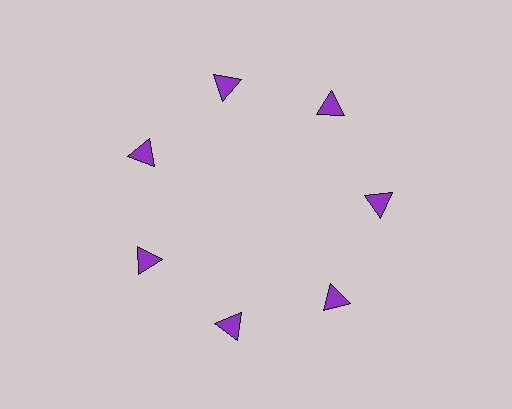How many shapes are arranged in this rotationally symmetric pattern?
There are 7 shapes, arranged in 7 groups of 1.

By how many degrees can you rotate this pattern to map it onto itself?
The pattern maps onto itself every 51 degrees of rotation.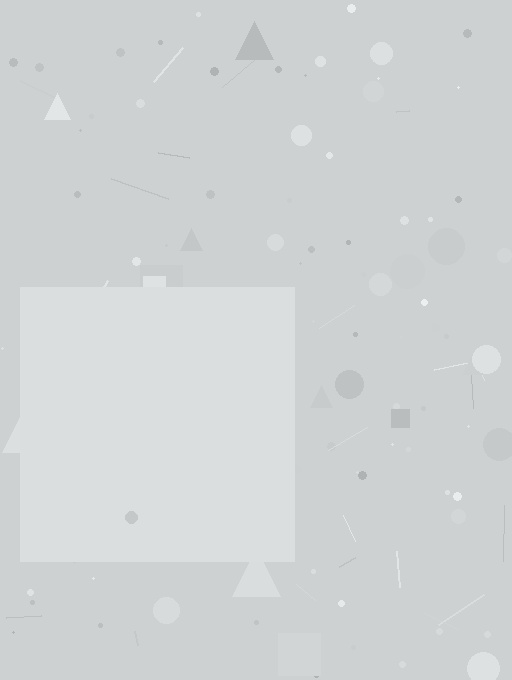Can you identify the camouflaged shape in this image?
The camouflaged shape is a square.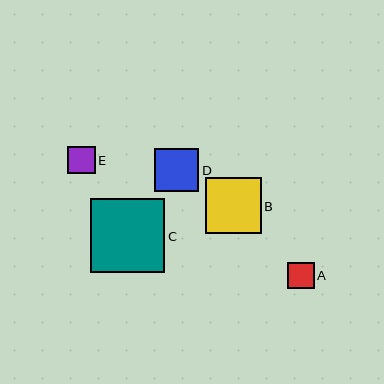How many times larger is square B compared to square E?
Square B is approximately 2.0 times the size of square E.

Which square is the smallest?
Square A is the smallest with a size of approximately 26 pixels.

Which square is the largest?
Square C is the largest with a size of approximately 74 pixels.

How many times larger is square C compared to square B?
Square C is approximately 1.3 times the size of square B.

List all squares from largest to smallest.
From largest to smallest: C, B, D, E, A.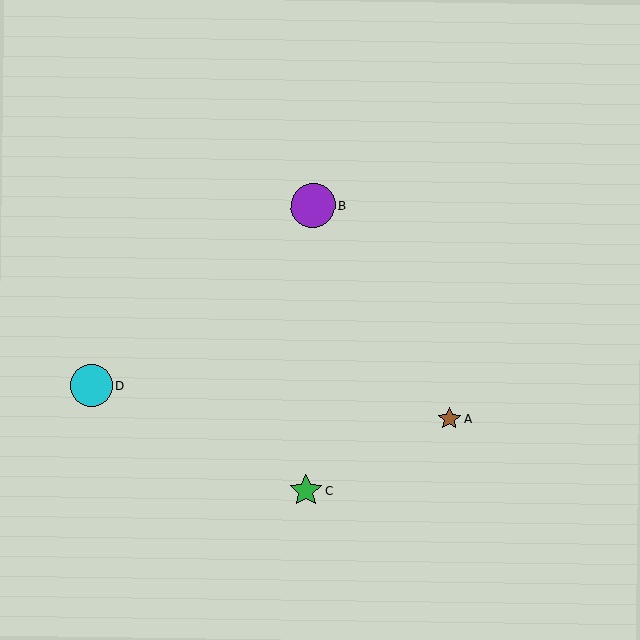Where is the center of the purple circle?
The center of the purple circle is at (313, 206).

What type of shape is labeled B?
Shape B is a purple circle.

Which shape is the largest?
The purple circle (labeled B) is the largest.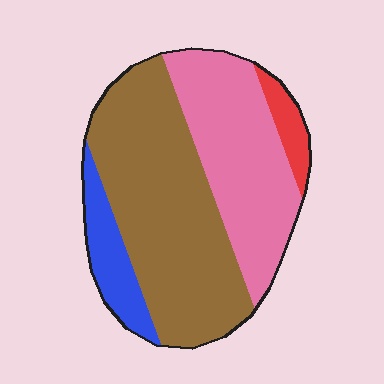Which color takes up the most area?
Brown, at roughly 50%.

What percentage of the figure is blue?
Blue takes up about one tenth (1/10) of the figure.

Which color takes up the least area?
Red, at roughly 5%.